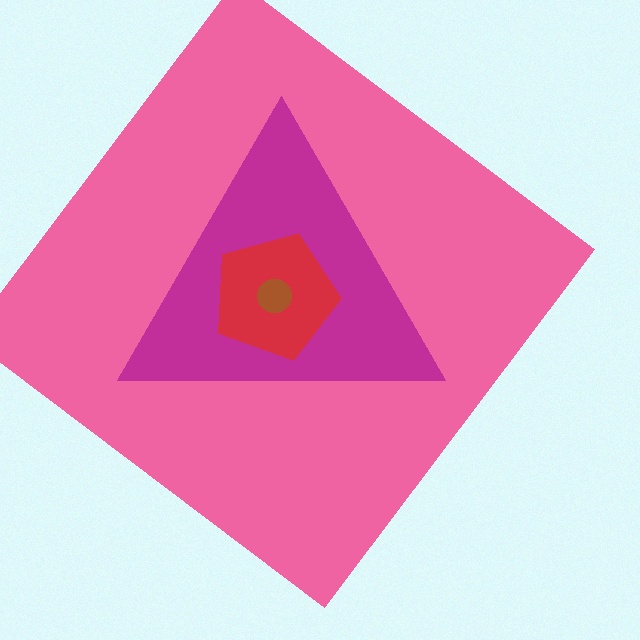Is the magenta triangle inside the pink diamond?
Yes.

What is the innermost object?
The brown circle.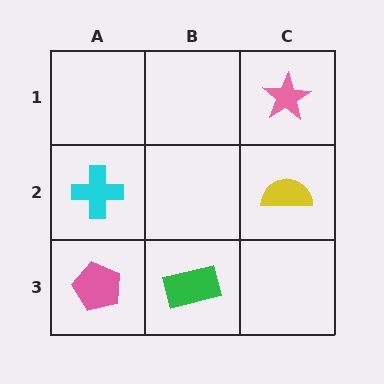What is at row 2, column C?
A yellow semicircle.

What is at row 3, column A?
A pink pentagon.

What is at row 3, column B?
A green rectangle.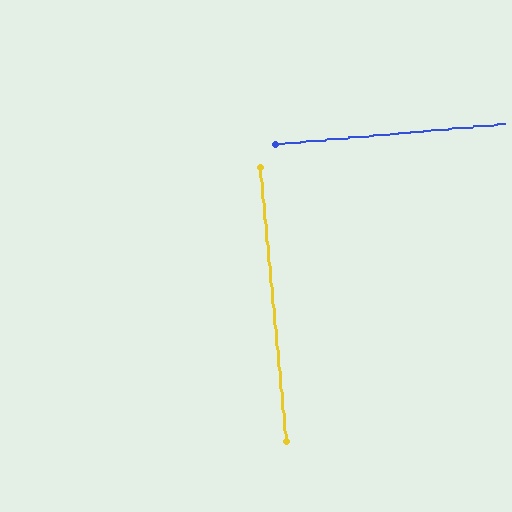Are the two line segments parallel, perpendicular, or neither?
Perpendicular — they meet at approximately 90°.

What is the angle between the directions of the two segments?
Approximately 90 degrees.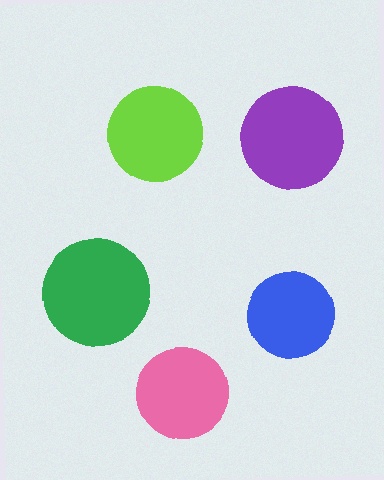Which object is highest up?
The lime circle is topmost.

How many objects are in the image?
There are 5 objects in the image.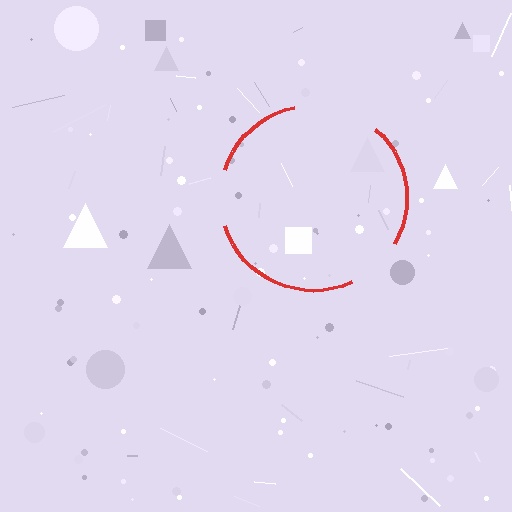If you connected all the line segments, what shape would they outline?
They would outline a circle.